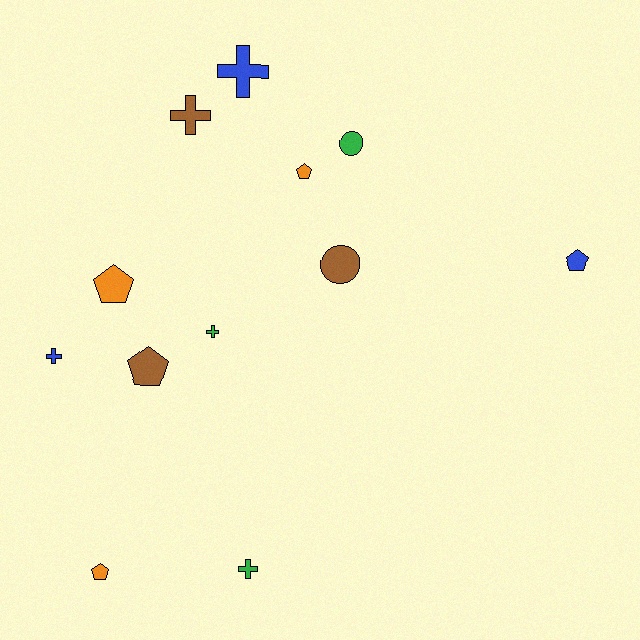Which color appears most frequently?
Brown, with 3 objects.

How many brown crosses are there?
There is 1 brown cross.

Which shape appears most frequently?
Pentagon, with 5 objects.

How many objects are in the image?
There are 12 objects.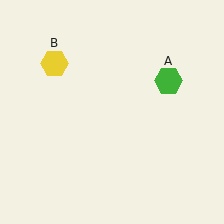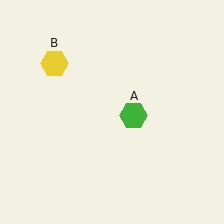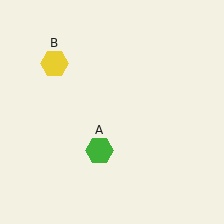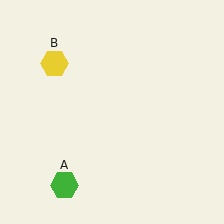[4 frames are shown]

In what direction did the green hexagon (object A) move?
The green hexagon (object A) moved down and to the left.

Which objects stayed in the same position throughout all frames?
Yellow hexagon (object B) remained stationary.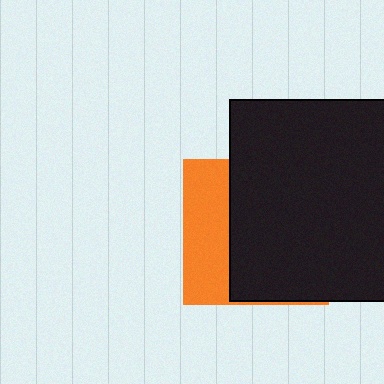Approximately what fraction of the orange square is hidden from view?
Roughly 67% of the orange square is hidden behind the black square.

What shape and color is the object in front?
The object in front is a black square.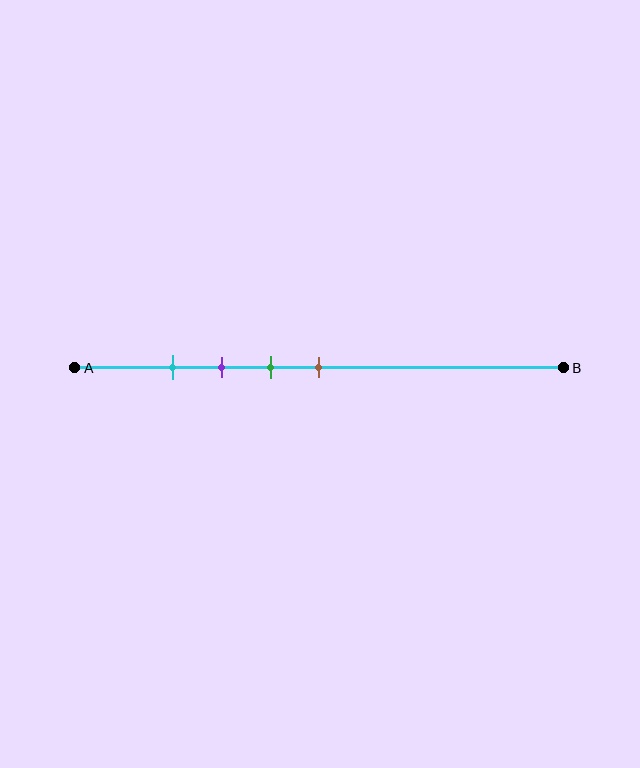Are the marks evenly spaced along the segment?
Yes, the marks are approximately evenly spaced.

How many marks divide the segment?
There are 4 marks dividing the segment.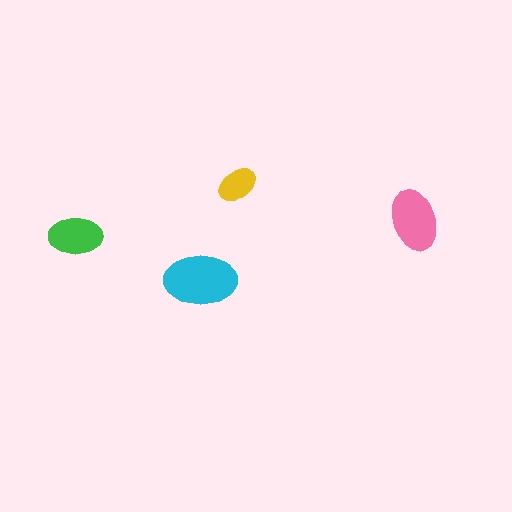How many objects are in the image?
There are 4 objects in the image.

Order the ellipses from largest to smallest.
the cyan one, the pink one, the green one, the yellow one.